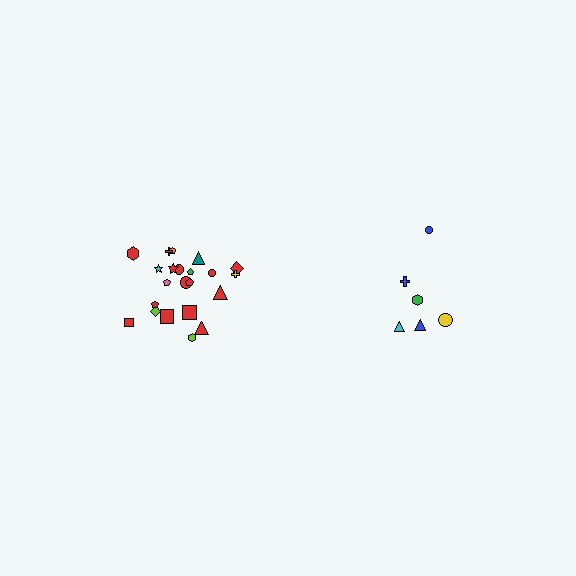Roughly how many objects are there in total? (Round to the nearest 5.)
Roughly 30 objects in total.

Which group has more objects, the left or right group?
The left group.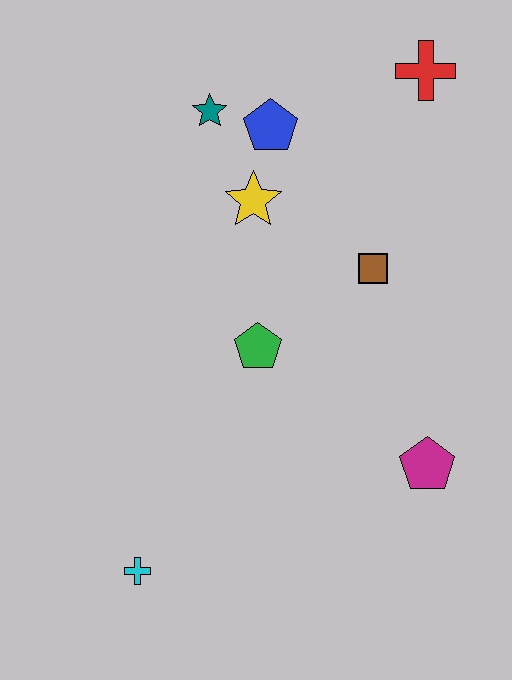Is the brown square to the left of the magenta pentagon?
Yes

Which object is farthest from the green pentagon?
The red cross is farthest from the green pentagon.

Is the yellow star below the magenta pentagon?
No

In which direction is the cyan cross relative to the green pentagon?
The cyan cross is below the green pentagon.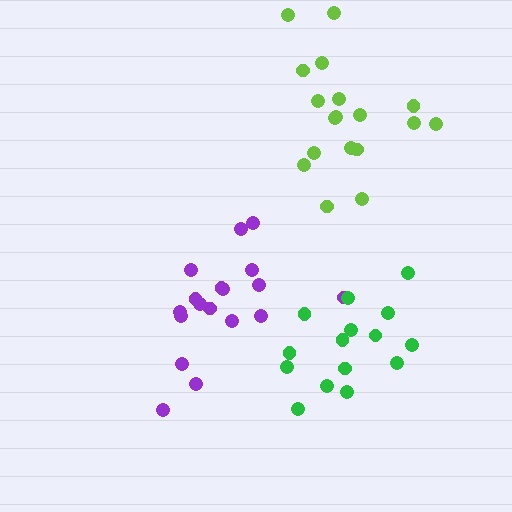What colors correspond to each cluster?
The clusters are colored: purple, green, lime.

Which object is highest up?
The lime cluster is topmost.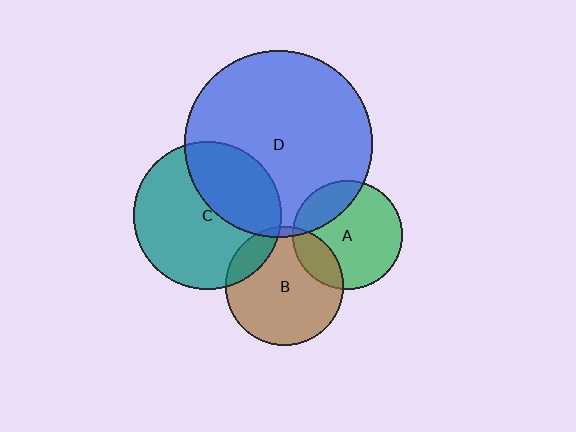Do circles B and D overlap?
Yes.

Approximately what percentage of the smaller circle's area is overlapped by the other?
Approximately 5%.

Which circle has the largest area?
Circle D (blue).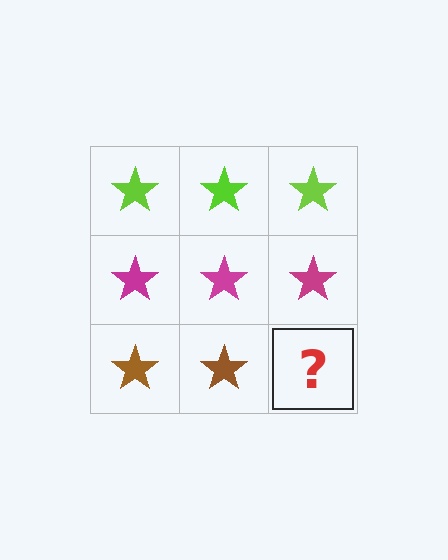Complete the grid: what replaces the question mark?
The question mark should be replaced with a brown star.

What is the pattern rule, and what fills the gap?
The rule is that each row has a consistent color. The gap should be filled with a brown star.